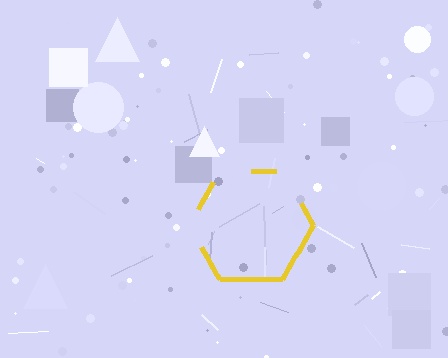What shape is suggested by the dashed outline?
The dashed outline suggests a hexagon.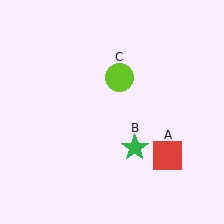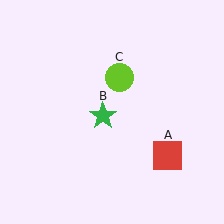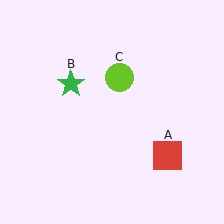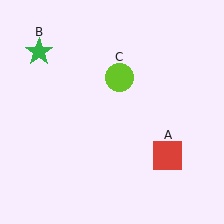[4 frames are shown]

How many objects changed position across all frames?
1 object changed position: green star (object B).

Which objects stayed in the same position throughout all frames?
Red square (object A) and lime circle (object C) remained stationary.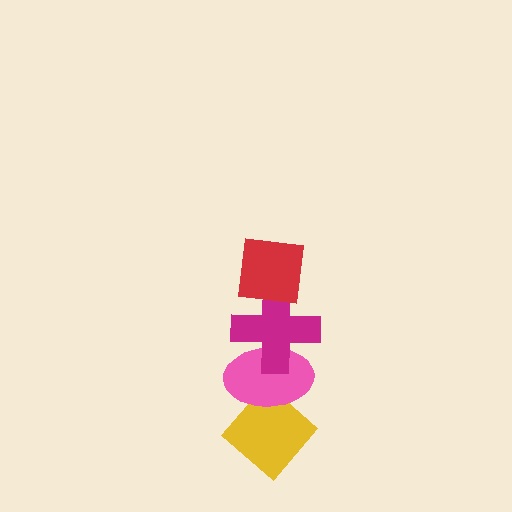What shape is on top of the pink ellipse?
The magenta cross is on top of the pink ellipse.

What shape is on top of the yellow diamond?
The pink ellipse is on top of the yellow diamond.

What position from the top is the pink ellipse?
The pink ellipse is 3rd from the top.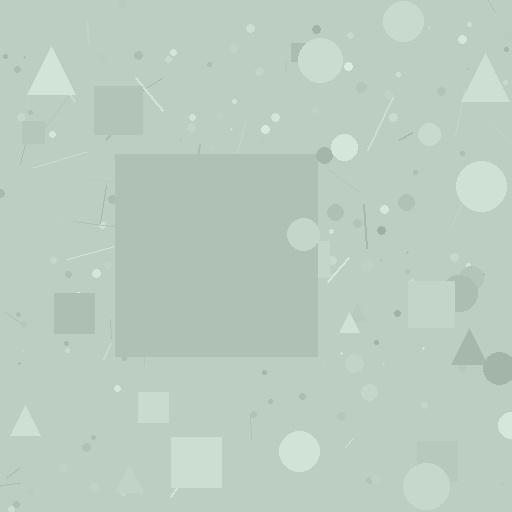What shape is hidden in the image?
A square is hidden in the image.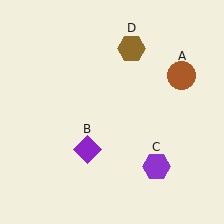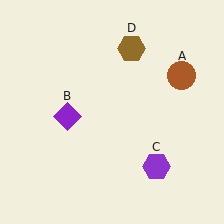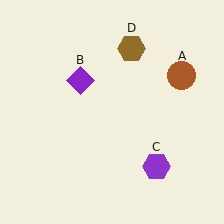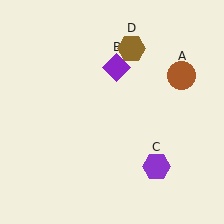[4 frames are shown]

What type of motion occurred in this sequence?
The purple diamond (object B) rotated clockwise around the center of the scene.